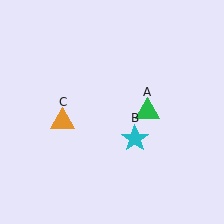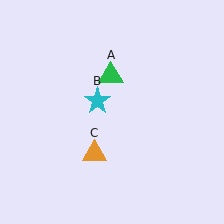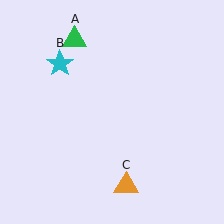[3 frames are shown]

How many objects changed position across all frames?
3 objects changed position: green triangle (object A), cyan star (object B), orange triangle (object C).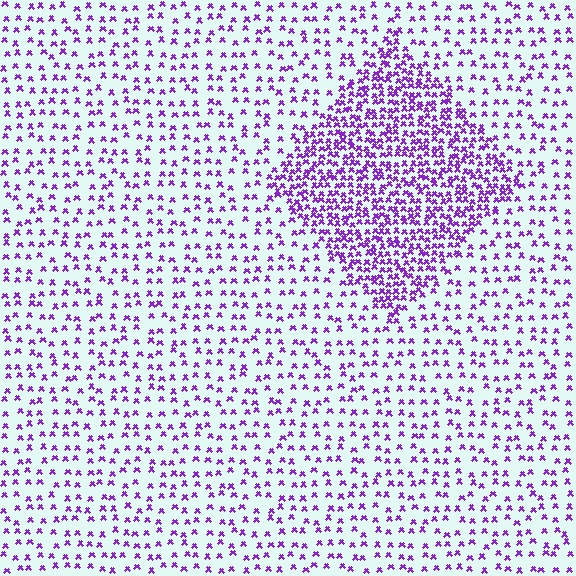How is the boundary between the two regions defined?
The boundary is defined by a change in element density (approximately 2.5x ratio). All elements are the same color, size, and shape.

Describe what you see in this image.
The image contains small purple elements arranged at two different densities. A diamond-shaped region is visible where the elements are more densely packed than the surrounding area.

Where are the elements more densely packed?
The elements are more densely packed inside the diamond boundary.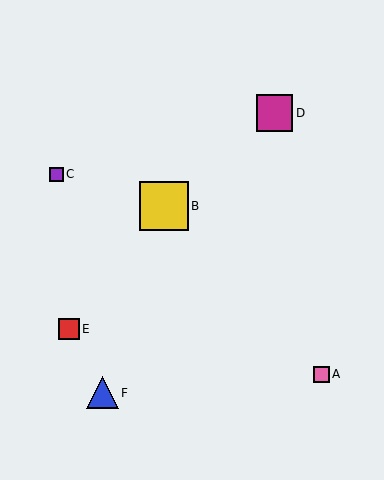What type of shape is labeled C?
Shape C is a purple square.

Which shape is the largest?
The yellow square (labeled B) is the largest.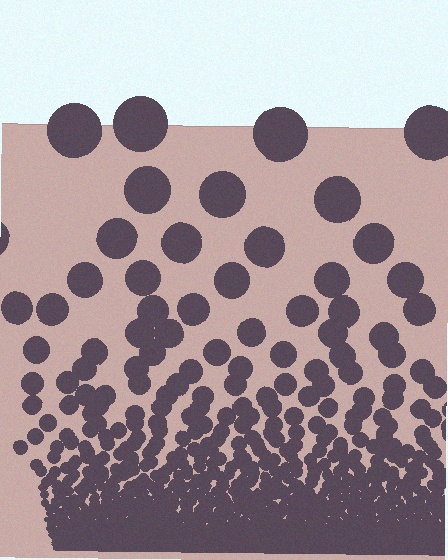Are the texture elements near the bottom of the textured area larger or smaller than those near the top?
Smaller. The gradient is inverted — elements near the bottom are smaller and denser.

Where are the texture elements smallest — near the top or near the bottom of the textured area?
Near the bottom.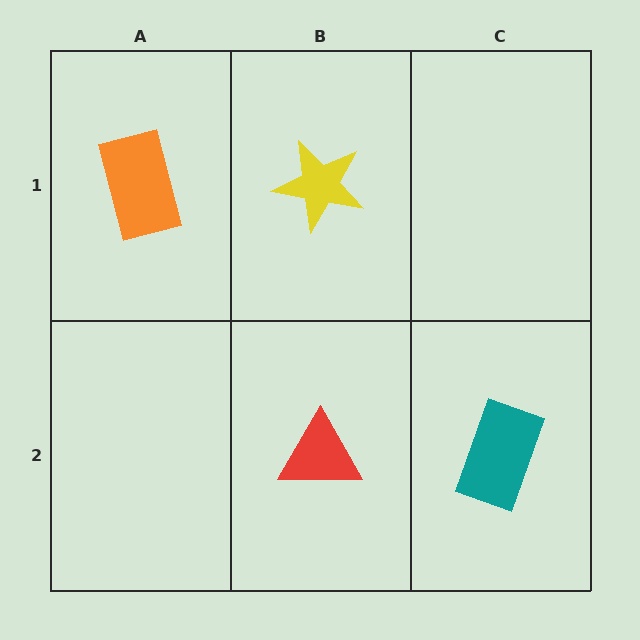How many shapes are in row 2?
2 shapes.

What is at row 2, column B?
A red triangle.